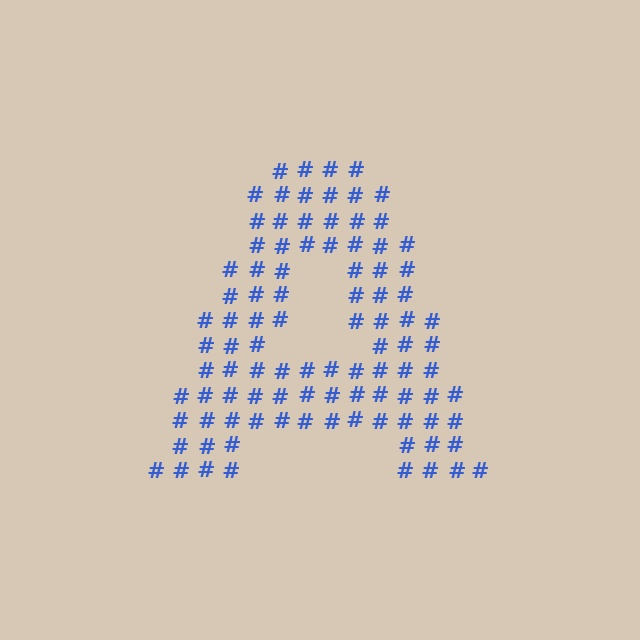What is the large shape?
The large shape is the letter A.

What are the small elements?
The small elements are hash symbols.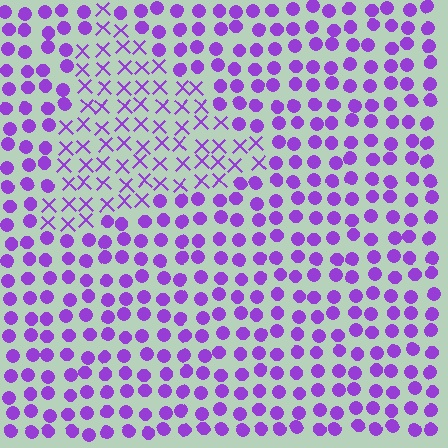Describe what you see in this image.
The image is filled with small purple elements arranged in a uniform grid. A triangle-shaped region contains X marks, while the surrounding area contains circles. The boundary is defined purely by the change in element shape.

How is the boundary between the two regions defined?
The boundary is defined by a change in element shape: X marks inside vs. circles outside. All elements share the same color and spacing.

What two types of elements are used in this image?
The image uses X marks inside the triangle region and circles outside it.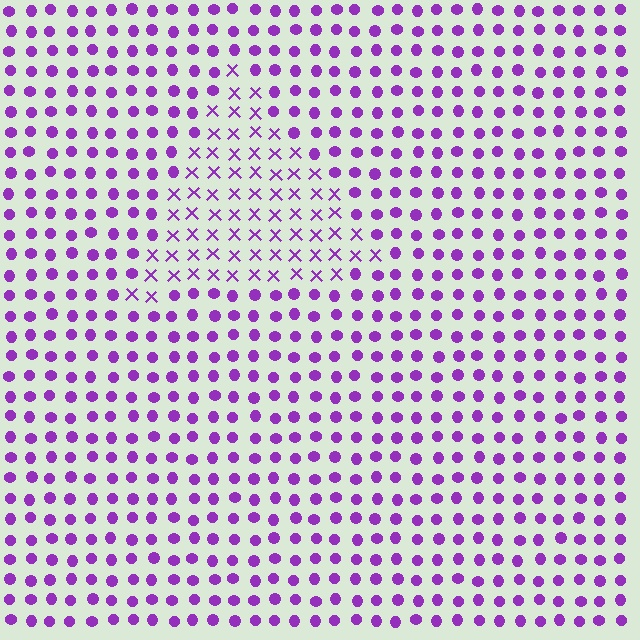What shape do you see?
I see a triangle.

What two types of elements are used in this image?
The image uses X marks inside the triangle region and circles outside it.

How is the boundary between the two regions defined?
The boundary is defined by a change in element shape: X marks inside vs. circles outside. All elements share the same color and spacing.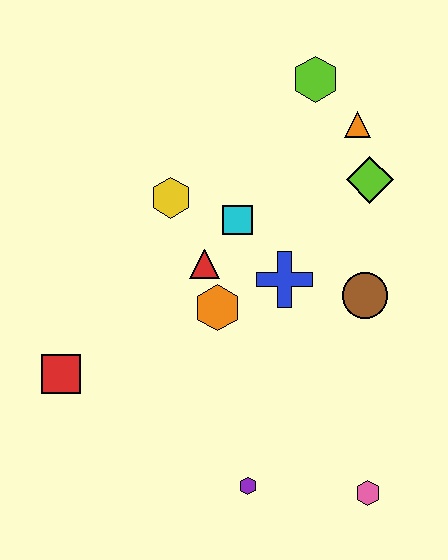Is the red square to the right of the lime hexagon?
No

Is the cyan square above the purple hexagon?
Yes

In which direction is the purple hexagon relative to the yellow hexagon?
The purple hexagon is below the yellow hexagon.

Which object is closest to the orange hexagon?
The red triangle is closest to the orange hexagon.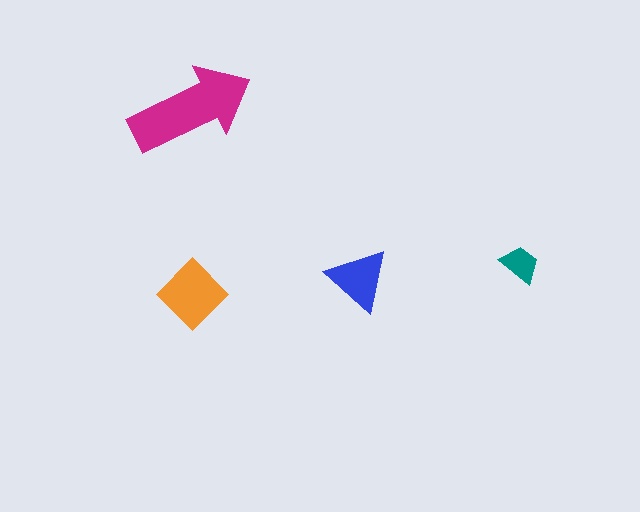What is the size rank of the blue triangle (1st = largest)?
3rd.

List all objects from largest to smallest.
The magenta arrow, the orange diamond, the blue triangle, the teal trapezoid.